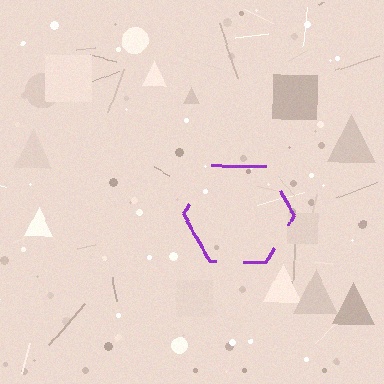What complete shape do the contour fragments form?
The contour fragments form a hexagon.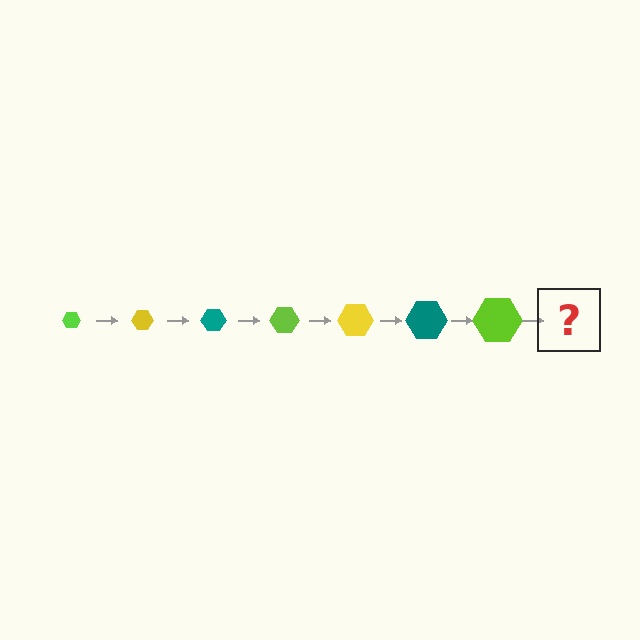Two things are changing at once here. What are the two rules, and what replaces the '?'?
The two rules are that the hexagon grows larger each step and the color cycles through lime, yellow, and teal. The '?' should be a yellow hexagon, larger than the previous one.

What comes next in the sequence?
The next element should be a yellow hexagon, larger than the previous one.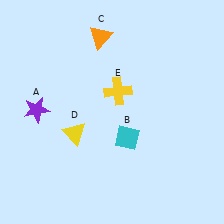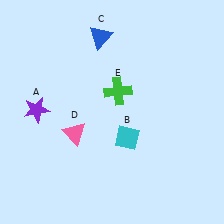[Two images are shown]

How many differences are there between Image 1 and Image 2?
There are 3 differences between the two images.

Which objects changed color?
C changed from orange to blue. D changed from yellow to pink. E changed from yellow to green.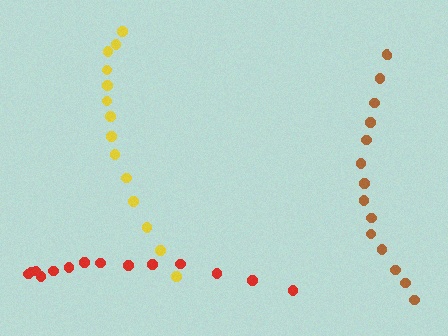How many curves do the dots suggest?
There are 3 distinct paths.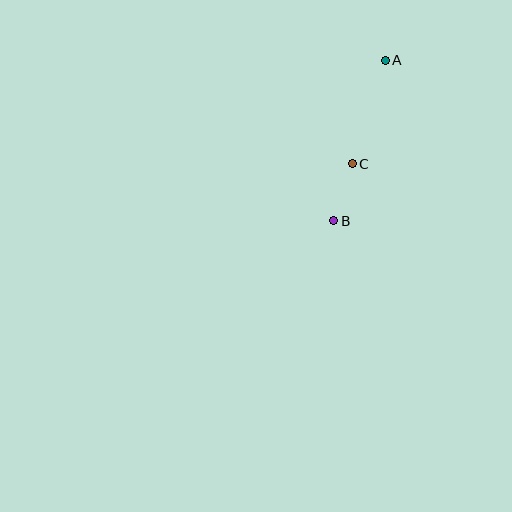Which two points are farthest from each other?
Points A and B are farthest from each other.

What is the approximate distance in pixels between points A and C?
The distance between A and C is approximately 109 pixels.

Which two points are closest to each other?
Points B and C are closest to each other.